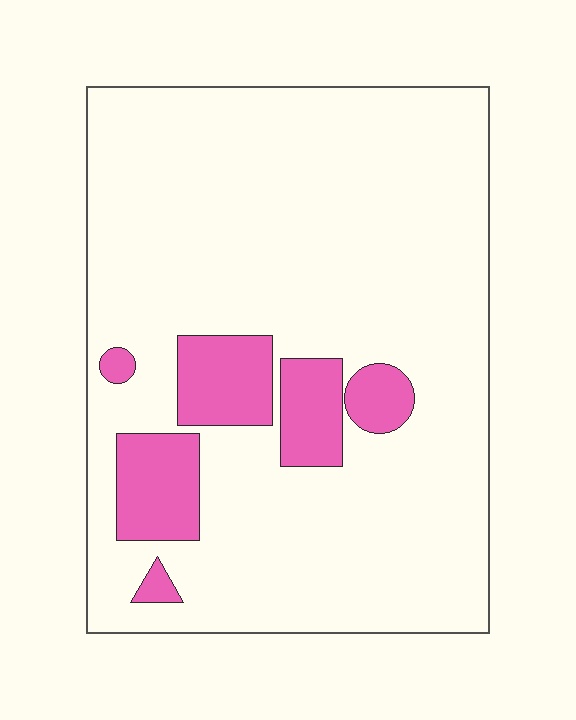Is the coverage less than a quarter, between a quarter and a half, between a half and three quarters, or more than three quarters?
Less than a quarter.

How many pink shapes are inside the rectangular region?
6.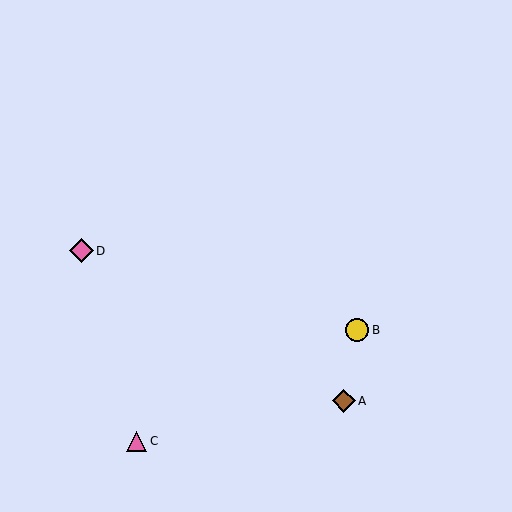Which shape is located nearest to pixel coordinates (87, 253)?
The pink diamond (labeled D) at (81, 251) is nearest to that location.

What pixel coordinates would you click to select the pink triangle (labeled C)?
Click at (137, 441) to select the pink triangle C.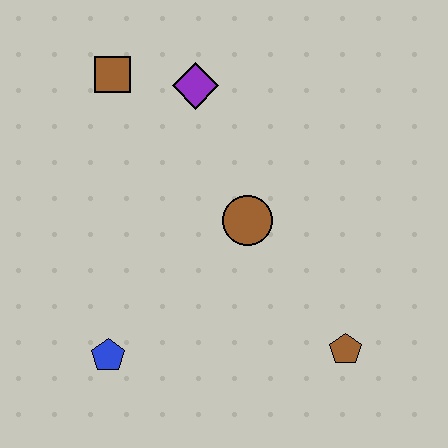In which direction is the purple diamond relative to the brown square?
The purple diamond is to the right of the brown square.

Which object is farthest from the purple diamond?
The brown pentagon is farthest from the purple diamond.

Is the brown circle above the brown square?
No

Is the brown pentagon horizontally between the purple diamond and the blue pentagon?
No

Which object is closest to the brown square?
The purple diamond is closest to the brown square.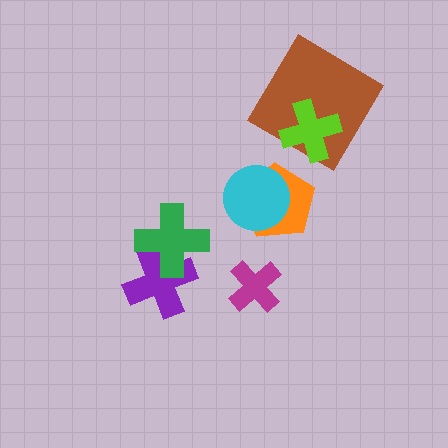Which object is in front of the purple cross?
The green cross is in front of the purple cross.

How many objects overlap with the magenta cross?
0 objects overlap with the magenta cross.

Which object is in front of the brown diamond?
The lime cross is in front of the brown diamond.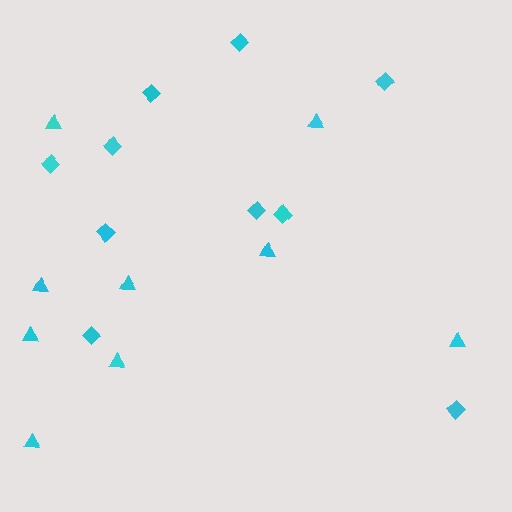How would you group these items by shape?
There are 2 groups: one group of triangles (9) and one group of diamonds (10).